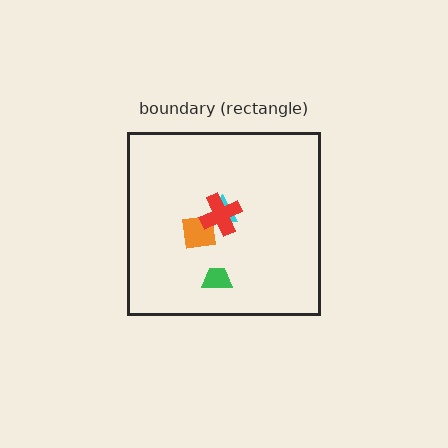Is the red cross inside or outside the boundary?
Inside.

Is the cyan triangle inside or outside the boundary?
Inside.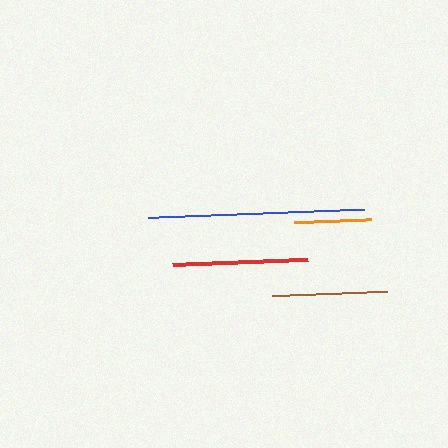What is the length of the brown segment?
The brown segment is approximately 115 pixels long.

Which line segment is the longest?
The blue line is the longest at approximately 216 pixels.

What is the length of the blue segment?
The blue segment is approximately 216 pixels long.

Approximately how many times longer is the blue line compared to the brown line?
The blue line is approximately 1.9 times the length of the brown line.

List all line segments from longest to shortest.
From longest to shortest: blue, red, brown, orange.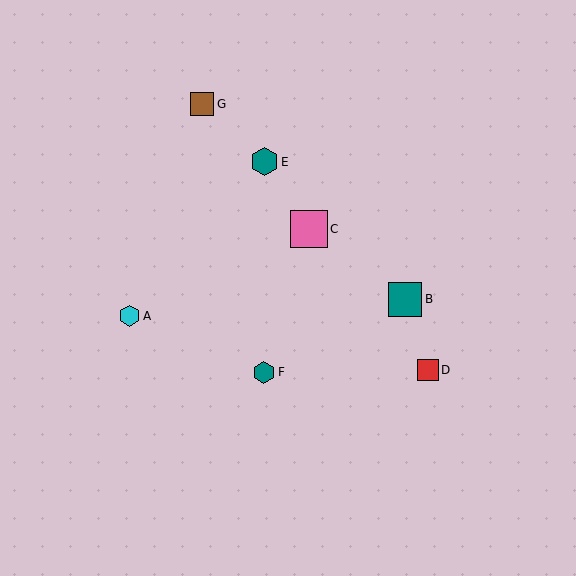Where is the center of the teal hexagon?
The center of the teal hexagon is at (265, 162).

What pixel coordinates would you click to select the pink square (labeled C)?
Click at (309, 229) to select the pink square C.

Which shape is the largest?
The pink square (labeled C) is the largest.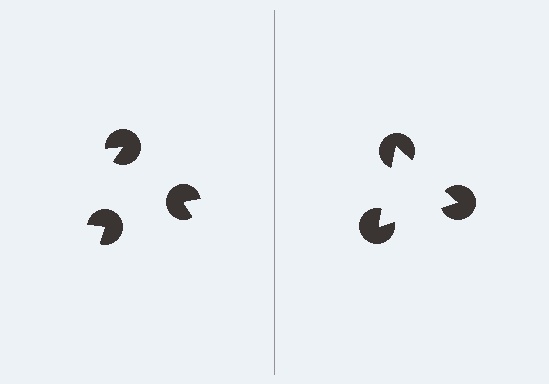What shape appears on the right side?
An illusory triangle.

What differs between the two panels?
The pac-man discs are positioned identically on both sides; only the wedge orientations differ. On the right they align to a triangle; on the left they are misaligned.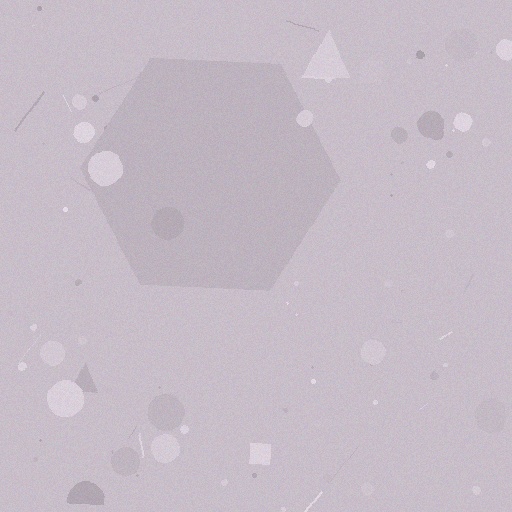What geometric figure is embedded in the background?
A hexagon is embedded in the background.